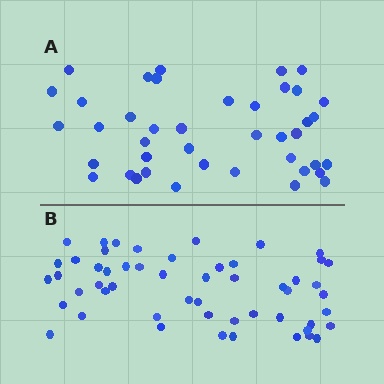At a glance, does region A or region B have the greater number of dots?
Region B (the bottom region) has more dots.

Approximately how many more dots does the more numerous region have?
Region B has roughly 12 or so more dots than region A.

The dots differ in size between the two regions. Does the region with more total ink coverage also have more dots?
No. Region A has more total ink coverage because its dots are larger, but region B actually contains more individual dots. Total area can be misleading — the number of items is what matters here.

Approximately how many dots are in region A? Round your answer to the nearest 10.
About 40 dots. (The exact count is 41, which rounds to 40.)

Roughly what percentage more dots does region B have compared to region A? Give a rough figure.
About 30% more.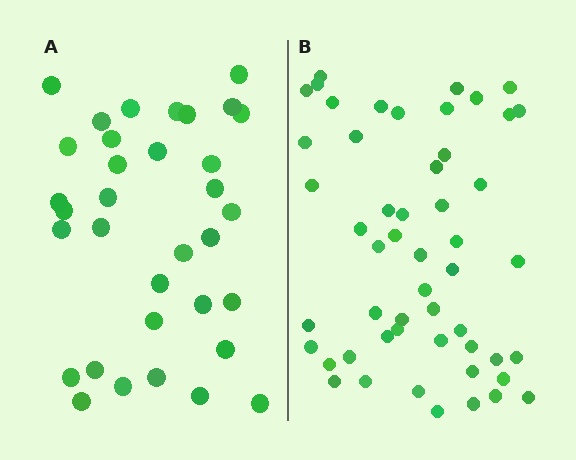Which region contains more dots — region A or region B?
Region B (the right region) has more dots.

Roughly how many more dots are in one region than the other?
Region B has approximately 20 more dots than region A.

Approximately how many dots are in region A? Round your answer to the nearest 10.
About 30 dots. (The exact count is 34, which rounds to 30.)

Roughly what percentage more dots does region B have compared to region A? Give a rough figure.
About 55% more.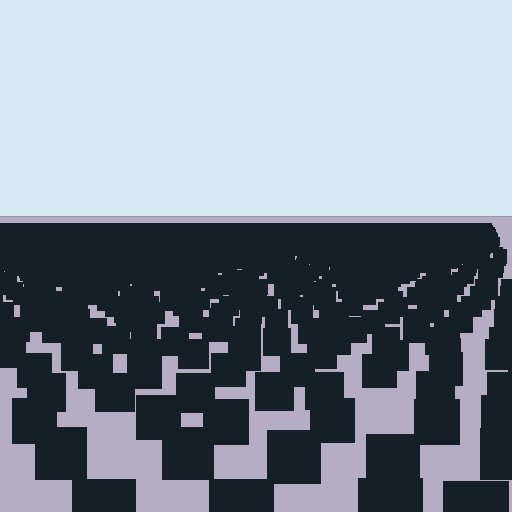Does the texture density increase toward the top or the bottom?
Density increases toward the top.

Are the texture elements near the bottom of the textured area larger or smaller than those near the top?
Larger. Near the bottom, elements are closer to the viewer and appear at a bigger on-screen size.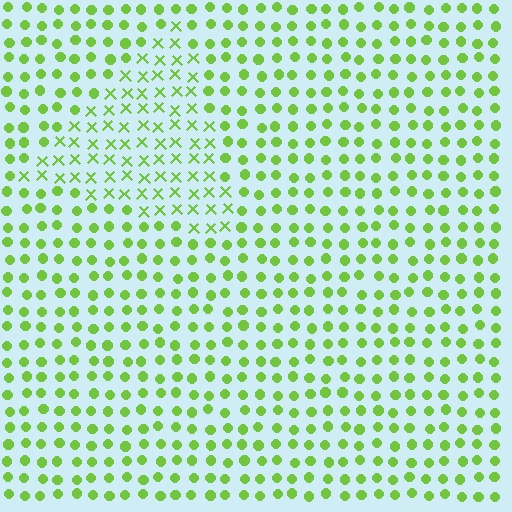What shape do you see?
I see a triangle.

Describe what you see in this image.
The image is filled with small lime elements arranged in a uniform grid. A triangle-shaped region contains X marks, while the surrounding area contains circles. The boundary is defined purely by the change in element shape.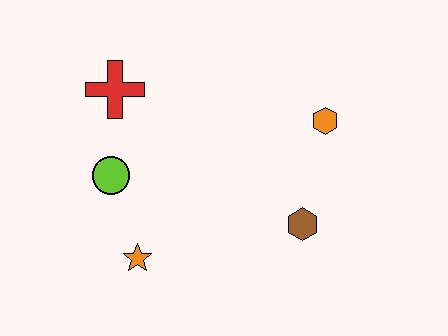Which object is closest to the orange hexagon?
The brown hexagon is closest to the orange hexagon.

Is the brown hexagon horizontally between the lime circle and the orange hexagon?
Yes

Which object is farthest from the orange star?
The orange hexagon is farthest from the orange star.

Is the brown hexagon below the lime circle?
Yes